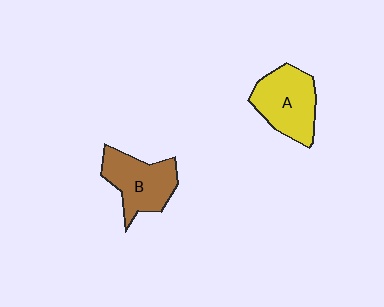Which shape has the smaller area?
Shape B (brown).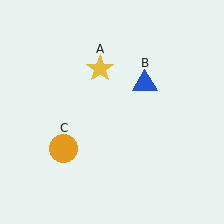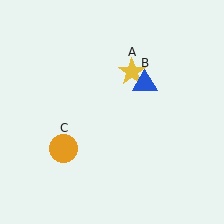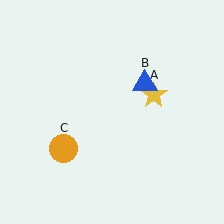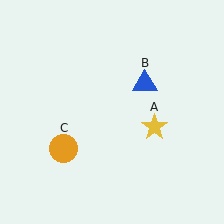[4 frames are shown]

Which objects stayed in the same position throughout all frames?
Blue triangle (object B) and orange circle (object C) remained stationary.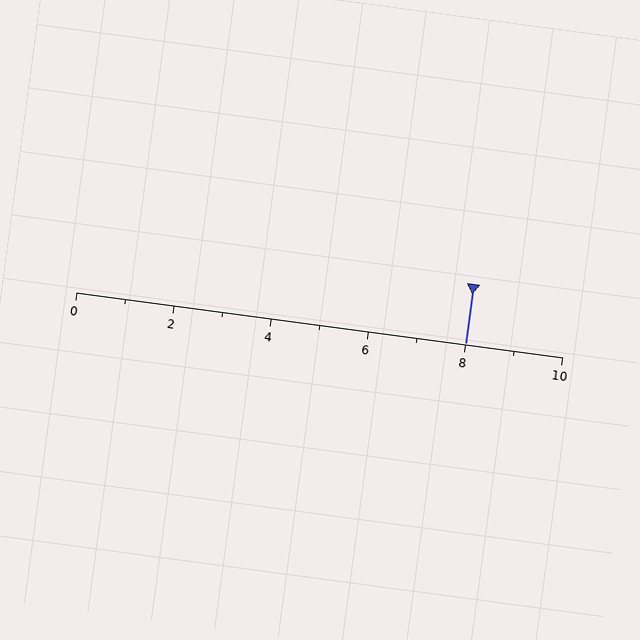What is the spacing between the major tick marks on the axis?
The major ticks are spaced 2 apart.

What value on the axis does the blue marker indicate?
The marker indicates approximately 8.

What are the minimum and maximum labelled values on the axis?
The axis runs from 0 to 10.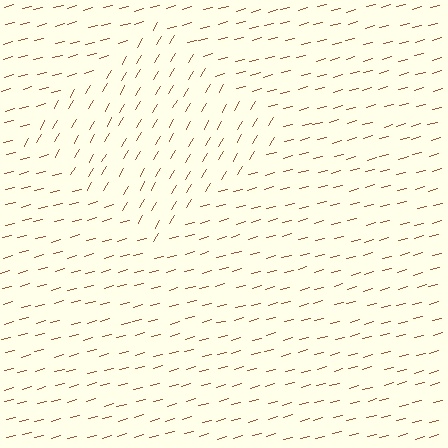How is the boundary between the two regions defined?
The boundary is defined purely by a change in line orientation (approximately 45 degrees difference). All lines are the same color and thickness.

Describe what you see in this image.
The image is filled with small brown line segments. A diamond region in the image has lines oriented differently from the surrounding lines, creating a visible texture boundary.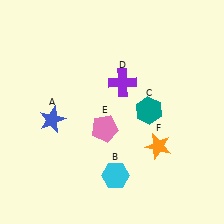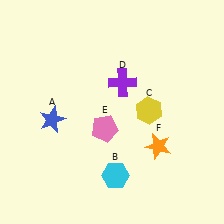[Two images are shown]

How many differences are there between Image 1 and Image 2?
There is 1 difference between the two images.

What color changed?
The hexagon (C) changed from teal in Image 1 to yellow in Image 2.